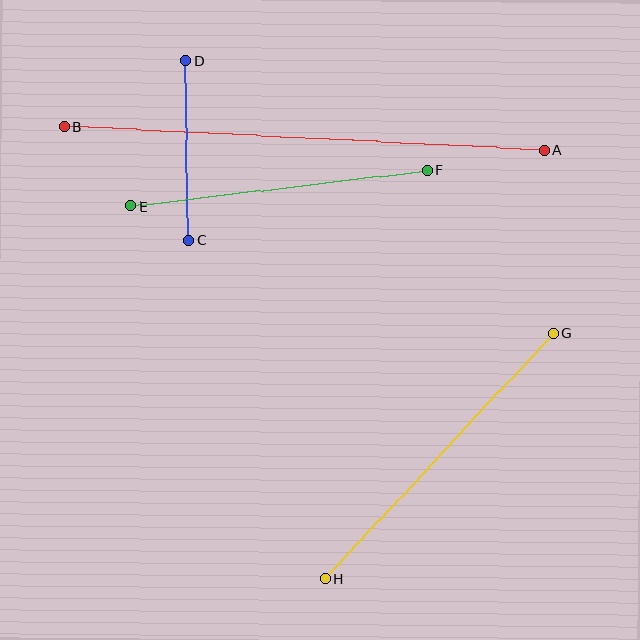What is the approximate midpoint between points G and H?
The midpoint is at approximately (439, 456) pixels.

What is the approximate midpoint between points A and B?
The midpoint is at approximately (304, 138) pixels.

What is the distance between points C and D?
The distance is approximately 180 pixels.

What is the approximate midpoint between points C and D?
The midpoint is at approximately (187, 151) pixels.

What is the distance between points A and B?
The distance is approximately 482 pixels.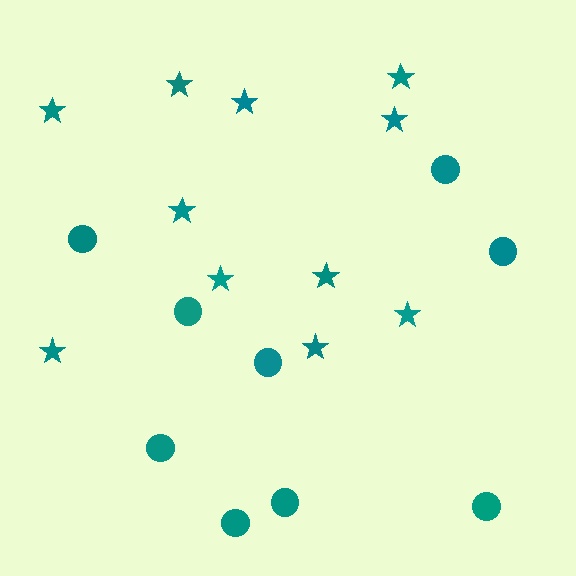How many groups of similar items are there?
There are 2 groups: one group of circles (9) and one group of stars (11).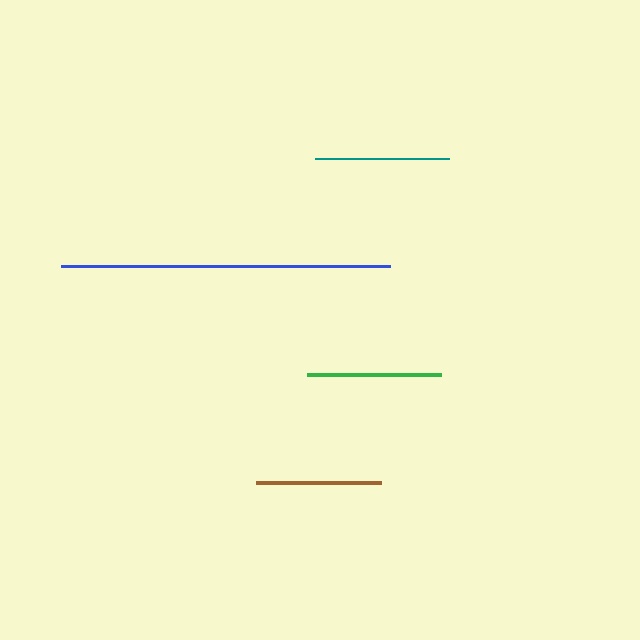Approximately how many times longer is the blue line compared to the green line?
The blue line is approximately 2.5 times the length of the green line.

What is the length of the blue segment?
The blue segment is approximately 329 pixels long.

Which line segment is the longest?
The blue line is the longest at approximately 329 pixels.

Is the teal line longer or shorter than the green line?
The teal line is longer than the green line.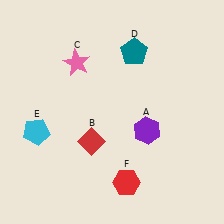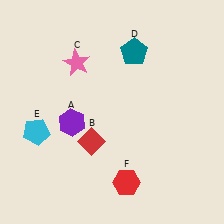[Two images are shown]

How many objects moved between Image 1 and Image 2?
1 object moved between the two images.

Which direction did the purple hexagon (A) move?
The purple hexagon (A) moved left.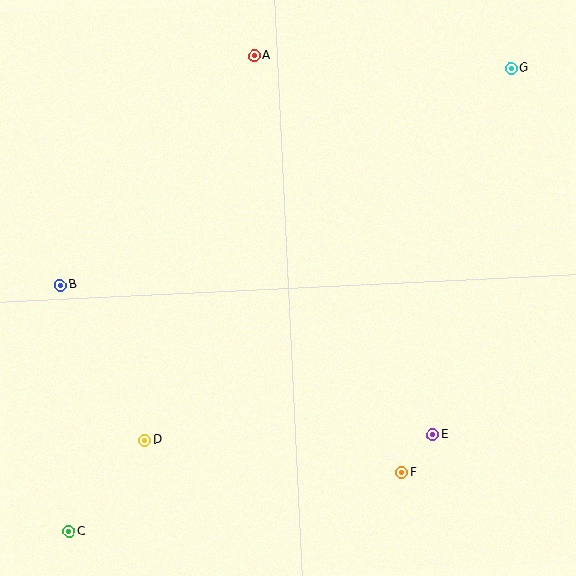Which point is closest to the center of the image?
Point E at (433, 434) is closest to the center.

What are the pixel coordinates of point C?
Point C is at (69, 532).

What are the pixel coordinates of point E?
Point E is at (433, 434).